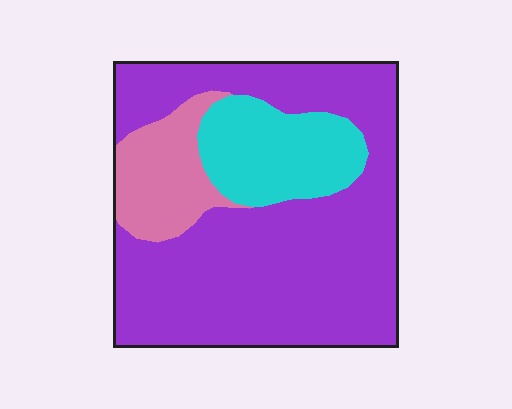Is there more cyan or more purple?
Purple.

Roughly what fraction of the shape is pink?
Pink covers 14% of the shape.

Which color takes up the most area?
Purple, at roughly 70%.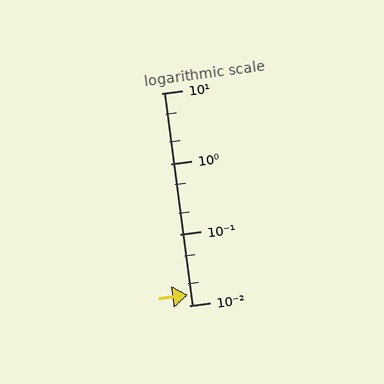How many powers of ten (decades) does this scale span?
The scale spans 3 decades, from 0.01 to 10.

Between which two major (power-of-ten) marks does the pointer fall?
The pointer is between 0.01 and 0.1.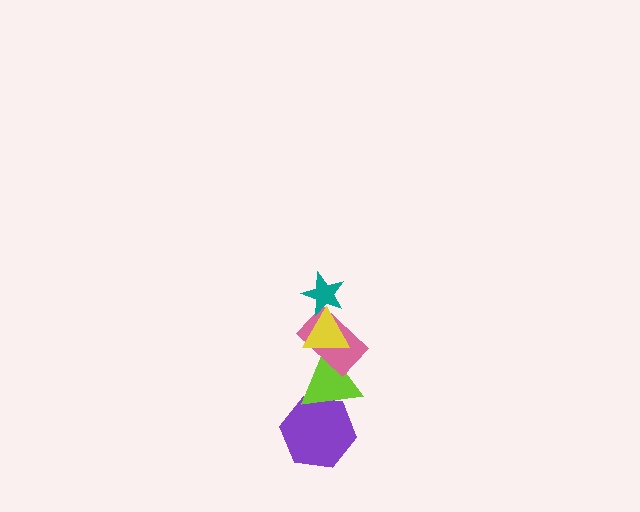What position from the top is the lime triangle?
The lime triangle is 4th from the top.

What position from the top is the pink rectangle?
The pink rectangle is 3rd from the top.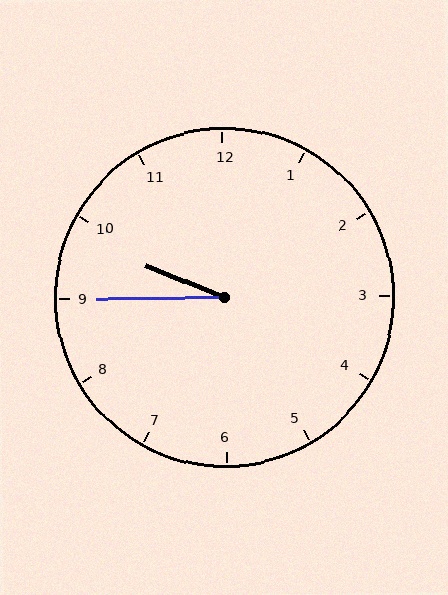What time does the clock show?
9:45.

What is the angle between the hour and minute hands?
Approximately 22 degrees.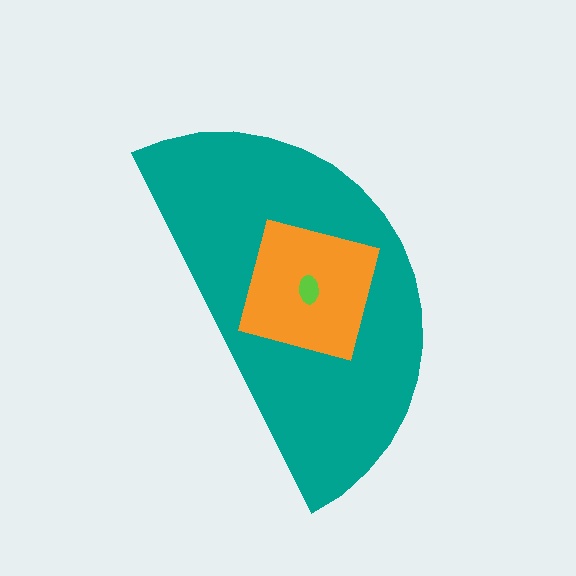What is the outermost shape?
The teal semicircle.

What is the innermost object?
The lime ellipse.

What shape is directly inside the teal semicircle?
The orange square.